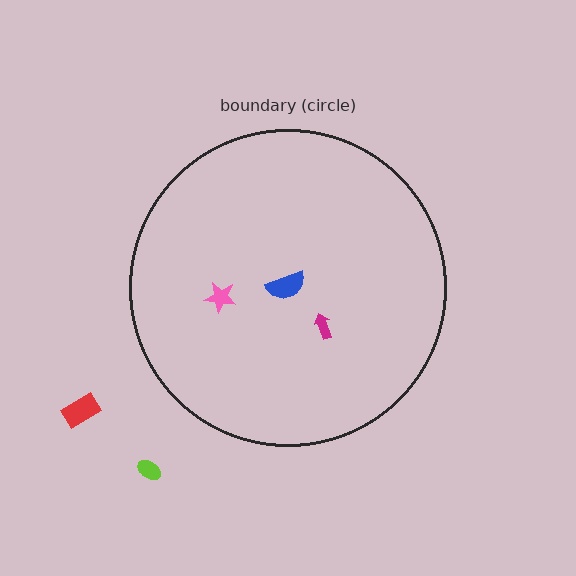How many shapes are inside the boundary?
3 inside, 2 outside.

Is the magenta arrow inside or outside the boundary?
Inside.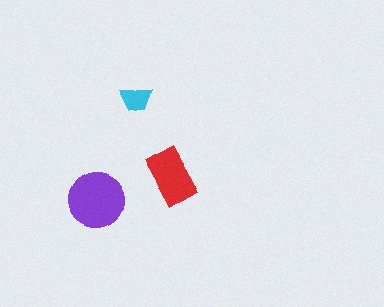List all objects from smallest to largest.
The cyan trapezoid, the red rectangle, the purple circle.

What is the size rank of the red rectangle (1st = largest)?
2nd.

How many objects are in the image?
There are 3 objects in the image.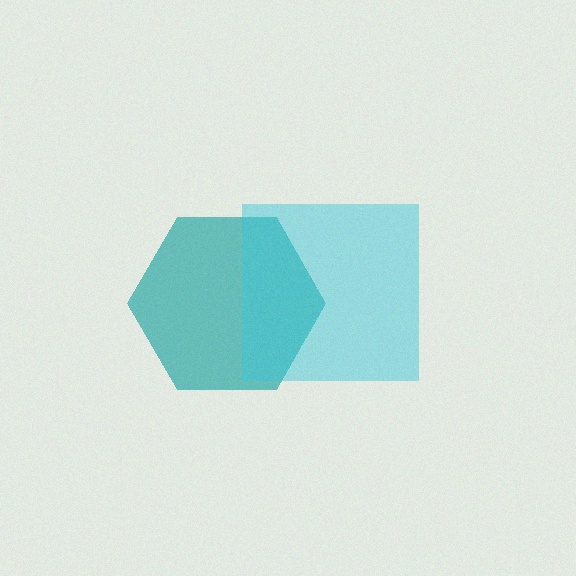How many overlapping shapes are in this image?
There are 2 overlapping shapes in the image.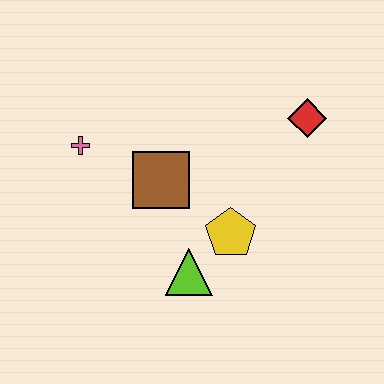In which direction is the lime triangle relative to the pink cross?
The lime triangle is below the pink cross.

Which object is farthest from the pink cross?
The red diamond is farthest from the pink cross.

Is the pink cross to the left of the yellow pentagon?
Yes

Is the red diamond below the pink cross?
No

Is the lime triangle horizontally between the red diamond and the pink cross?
Yes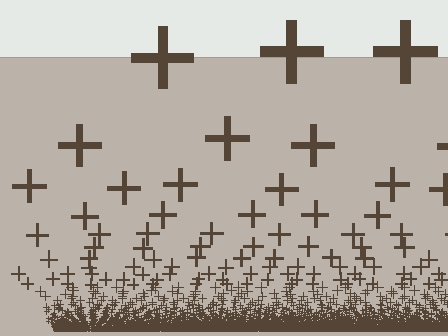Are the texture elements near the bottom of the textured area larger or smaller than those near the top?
Smaller. The gradient is inverted — elements near the bottom are smaller and denser.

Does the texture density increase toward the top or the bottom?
Density increases toward the bottom.